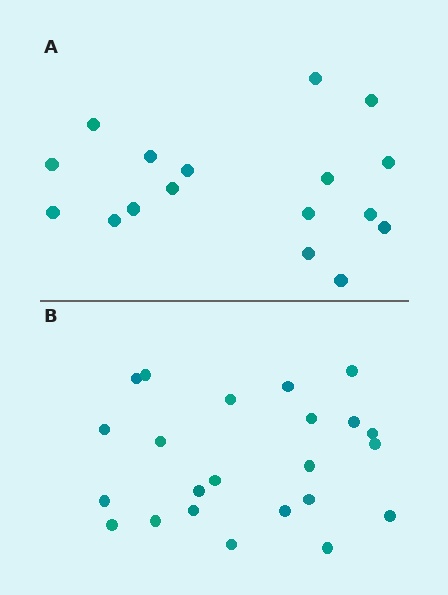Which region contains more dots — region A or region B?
Region B (the bottom region) has more dots.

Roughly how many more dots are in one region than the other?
Region B has about 6 more dots than region A.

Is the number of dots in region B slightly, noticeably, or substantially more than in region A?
Region B has noticeably more, but not dramatically so. The ratio is roughly 1.4 to 1.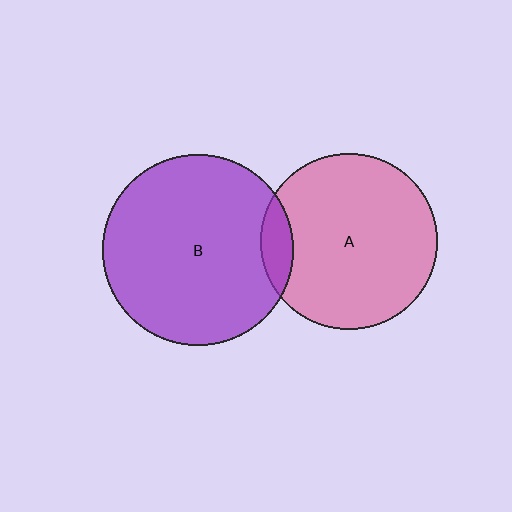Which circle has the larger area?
Circle B (purple).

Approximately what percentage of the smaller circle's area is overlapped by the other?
Approximately 10%.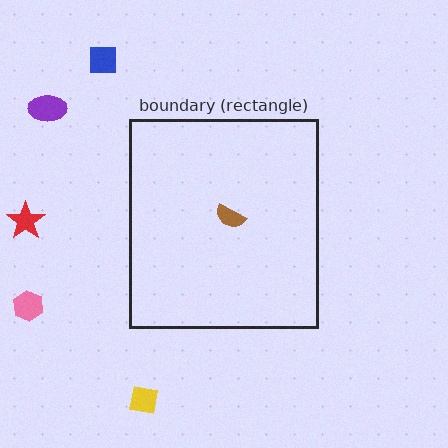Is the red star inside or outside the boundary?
Outside.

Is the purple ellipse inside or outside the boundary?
Outside.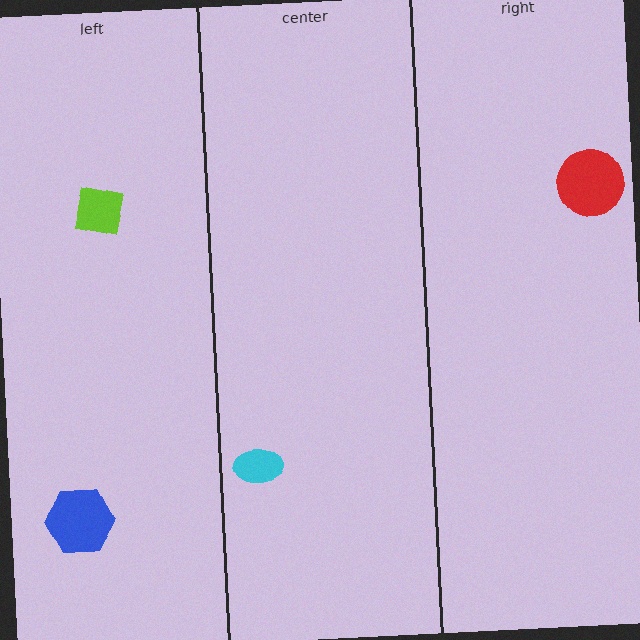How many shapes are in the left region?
2.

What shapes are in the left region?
The lime square, the blue hexagon.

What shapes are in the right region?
The red circle.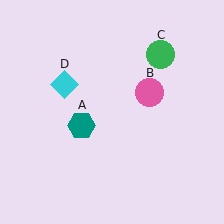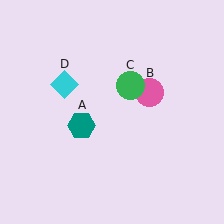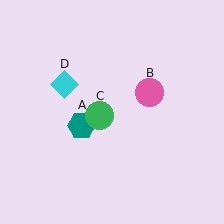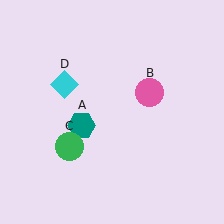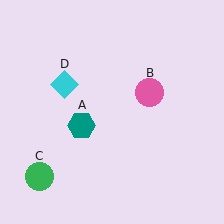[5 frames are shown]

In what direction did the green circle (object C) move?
The green circle (object C) moved down and to the left.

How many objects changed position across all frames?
1 object changed position: green circle (object C).